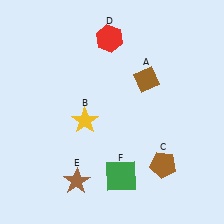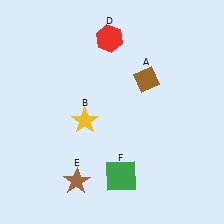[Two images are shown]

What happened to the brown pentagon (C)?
The brown pentagon (C) was removed in Image 2. It was in the bottom-right area of Image 1.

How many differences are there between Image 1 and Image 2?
There is 1 difference between the two images.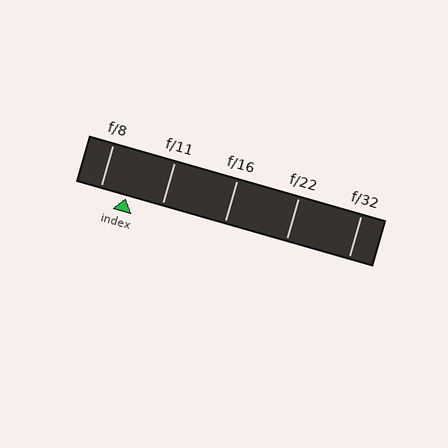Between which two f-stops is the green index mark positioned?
The index mark is between f/8 and f/11.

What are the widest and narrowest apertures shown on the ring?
The widest aperture shown is f/8 and the narrowest is f/32.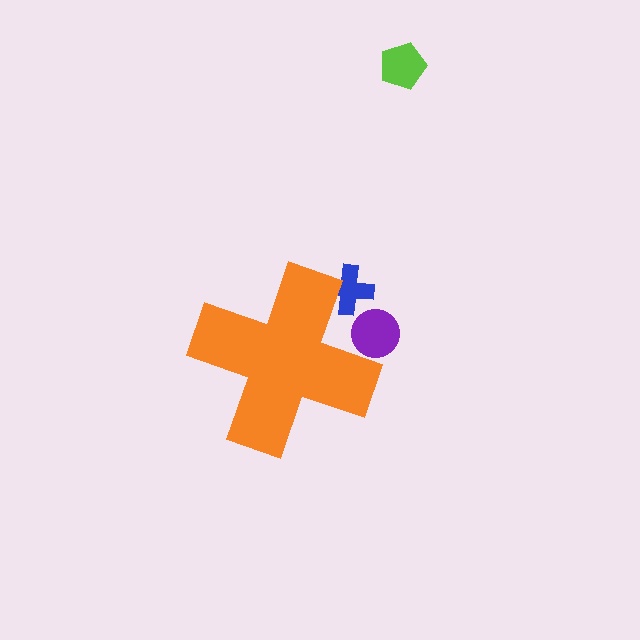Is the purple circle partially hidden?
Yes, the purple circle is partially hidden behind the orange cross.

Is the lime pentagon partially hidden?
No, the lime pentagon is fully visible.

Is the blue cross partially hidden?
Yes, the blue cross is partially hidden behind the orange cross.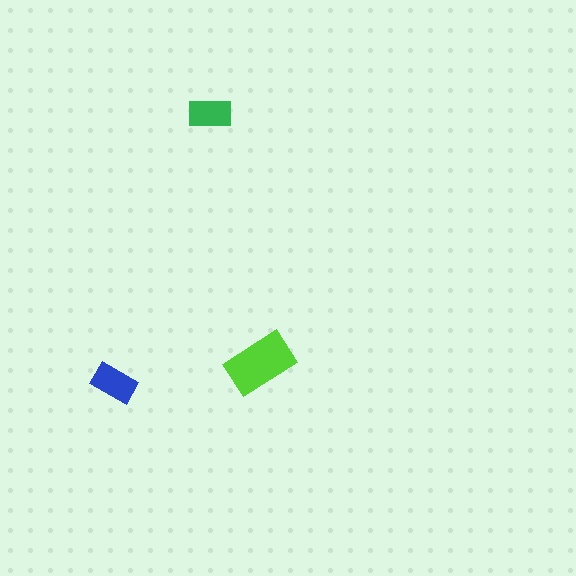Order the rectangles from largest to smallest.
the lime one, the blue one, the green one.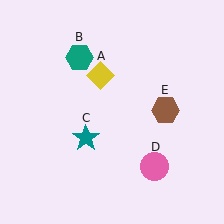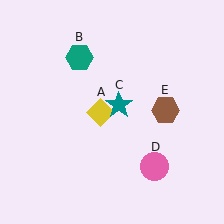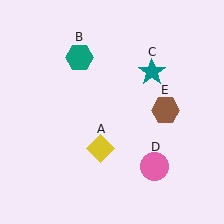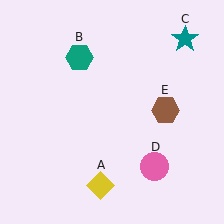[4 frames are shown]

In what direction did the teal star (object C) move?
The teal star (object C) moved up and to the right.